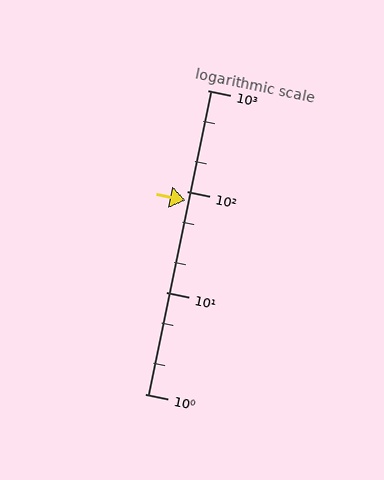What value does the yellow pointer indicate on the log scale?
The pointer indicates approximately 82.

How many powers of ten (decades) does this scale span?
The scale spans 3 decades, from 1 to 1000.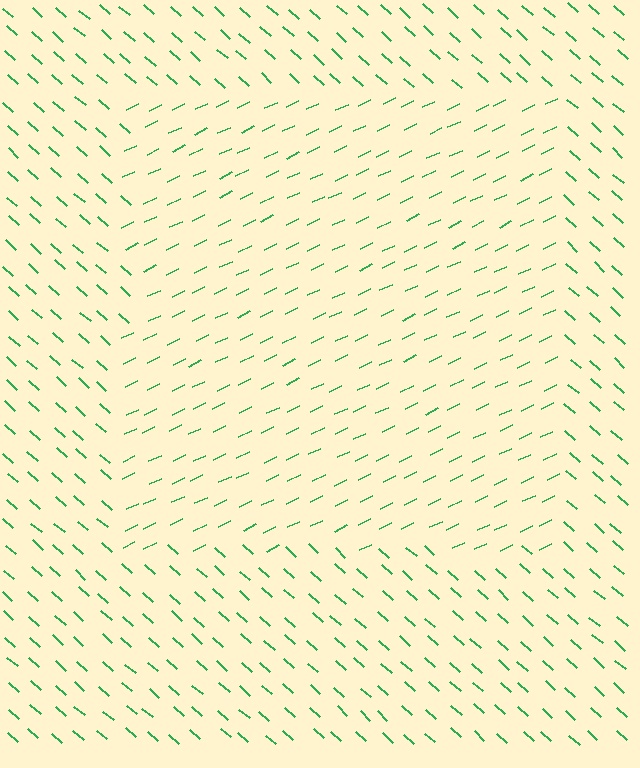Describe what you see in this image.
The image is filled with small green line segments. A rectangle region in the image has lines oriented differently from the surrounding lines, creating a visible texture boundary.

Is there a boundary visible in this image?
Yes, there is a texture boundary formed by a change in line orientation.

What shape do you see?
I see a rectangle.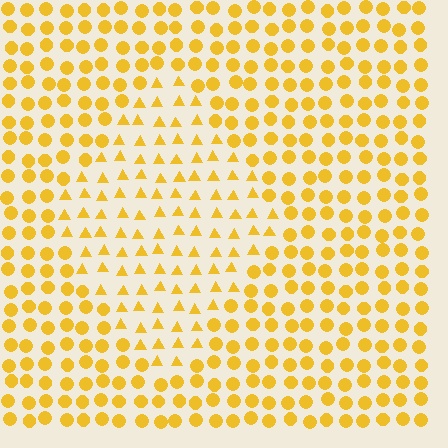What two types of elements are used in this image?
The image uses triangles inside the diamond region and circles outside it.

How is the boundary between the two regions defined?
The boundary is defined by a change in element shape: triangles inside vs. circles outside. All elements share the same color and spacing.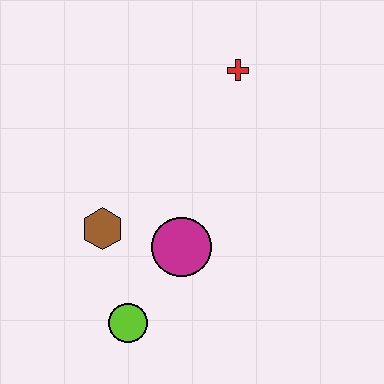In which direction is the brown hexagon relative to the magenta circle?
The brown hexagon is to the left of the magenta circle.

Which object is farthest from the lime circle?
The red cross is farthest from the lime circle.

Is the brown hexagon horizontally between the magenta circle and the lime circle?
No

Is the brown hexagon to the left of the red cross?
Yes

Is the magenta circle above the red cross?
No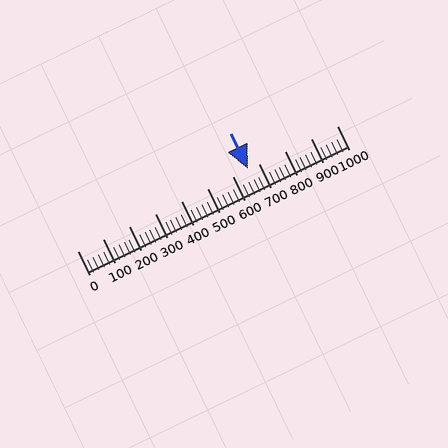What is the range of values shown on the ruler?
The ruler shows values from 0 to 1000.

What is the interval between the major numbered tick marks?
The major tick marks are spaced 100 units apart.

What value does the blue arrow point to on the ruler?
The blue arrow points to approximately 659.